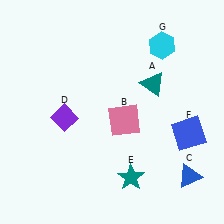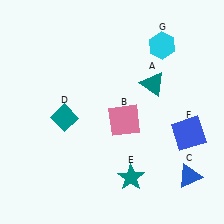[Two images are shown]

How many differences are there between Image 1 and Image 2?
There is 1 difference between the two images.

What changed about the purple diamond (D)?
In Image 1, D is purple. In Image 2, it changed to teal.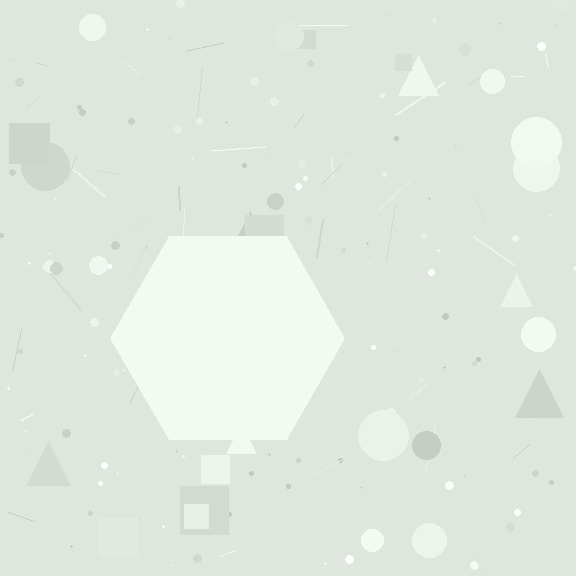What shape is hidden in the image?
A hexagon is hidden in the image.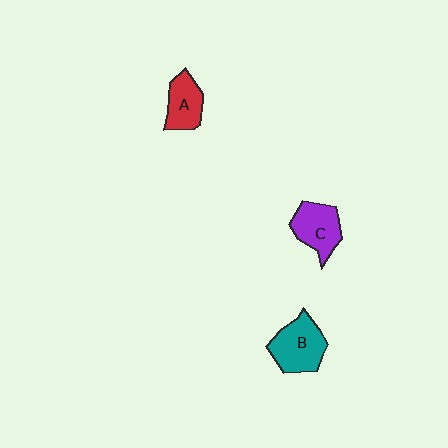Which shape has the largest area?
Shape B (teal).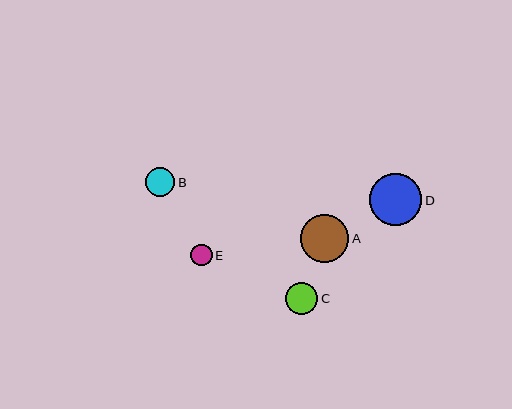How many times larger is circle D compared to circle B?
Circle D is approximately 1.8 times the size of circle B.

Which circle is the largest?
Circle D is the largest with a size of approximately 52 pixels.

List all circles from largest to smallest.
From largest to smallest: D, A, C, B, E.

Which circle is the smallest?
Circle E is the smallest with a size of approximately 22 pixels.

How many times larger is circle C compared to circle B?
Circle C is approximately 1.1 times the size of circle B.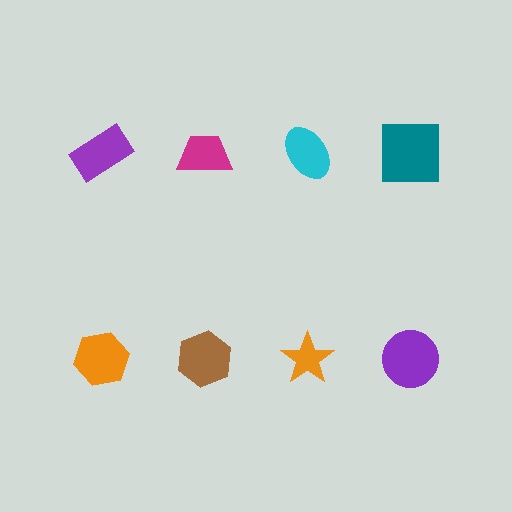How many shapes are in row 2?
4 shapes.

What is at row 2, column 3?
An orange star.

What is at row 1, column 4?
A teal square.